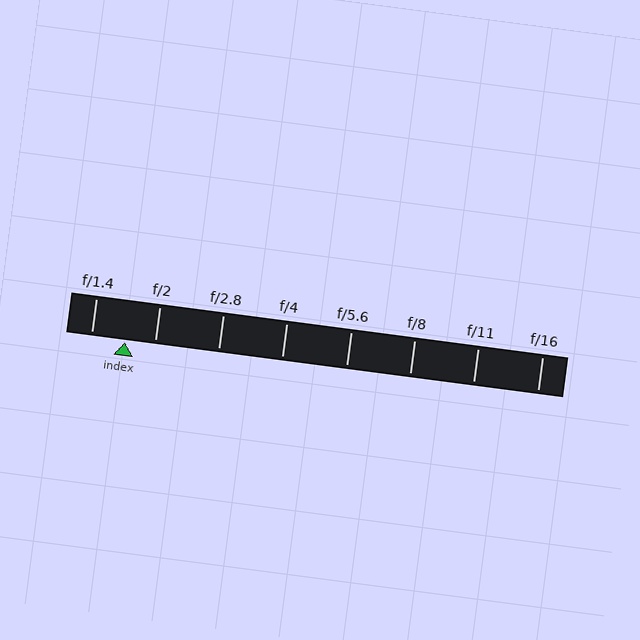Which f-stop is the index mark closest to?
The index mark is closest to f/2.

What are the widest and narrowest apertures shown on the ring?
The widest aperture shown is f/1.4 and the narrowest is f/16.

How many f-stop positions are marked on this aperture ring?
There are 8 f-stop positions marked.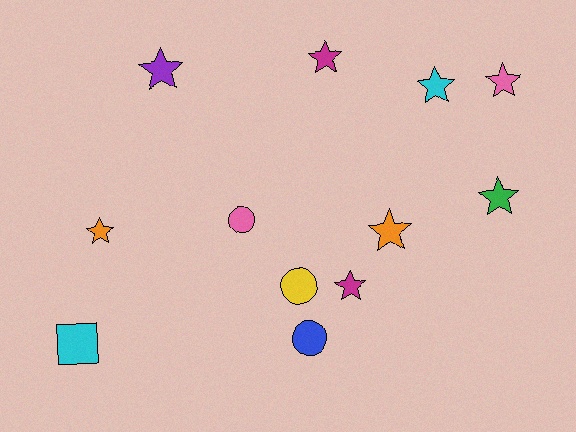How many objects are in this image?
There are 12 objects.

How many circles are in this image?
There are 3 circles.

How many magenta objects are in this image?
There are 2 magenta objects.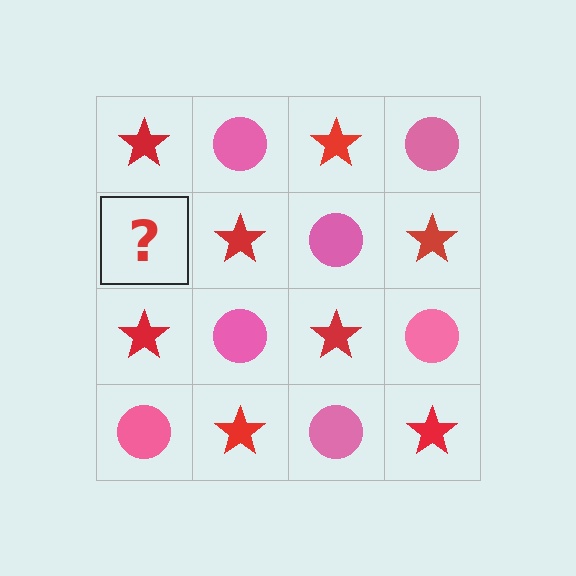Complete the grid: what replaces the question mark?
The question mark should be replaced with a pink circle.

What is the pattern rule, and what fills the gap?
The rule is that it alternates red star and pink circle in a checkerboard pattern. The gap should be filled with a pink circle.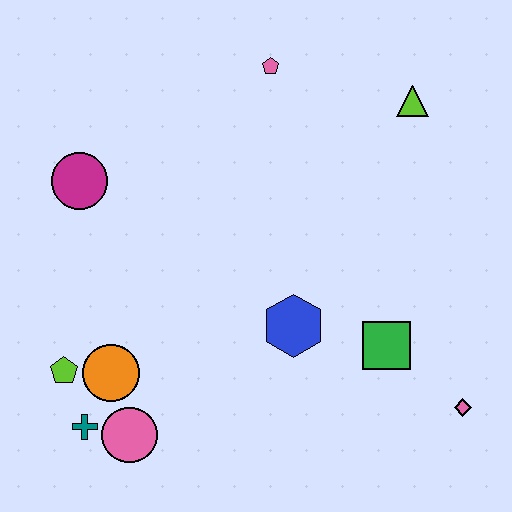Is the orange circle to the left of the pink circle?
Yes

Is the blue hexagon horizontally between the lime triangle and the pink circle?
Yes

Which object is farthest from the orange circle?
The lime triangle is farthest from the orange circle.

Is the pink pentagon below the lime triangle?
No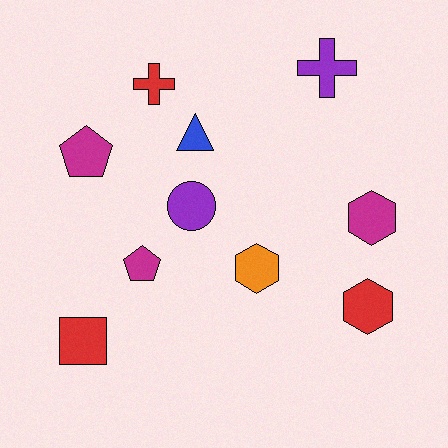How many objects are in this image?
There are 10 objects.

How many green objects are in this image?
There are no green objects.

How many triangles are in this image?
There is 1 triangle.